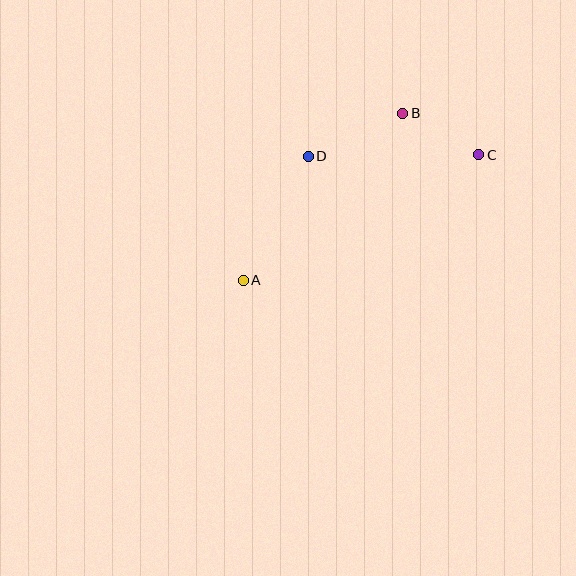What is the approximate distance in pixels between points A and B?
The distance between A and B is approximately 231 pixels.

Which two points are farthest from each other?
Points A and C are farthest from each other.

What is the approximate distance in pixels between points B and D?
The distance between B and D is approximately 104 pixels.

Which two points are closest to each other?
Points B and C are closest to each other.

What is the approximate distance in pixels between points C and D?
The distance between C and D is approximately 171 pixels.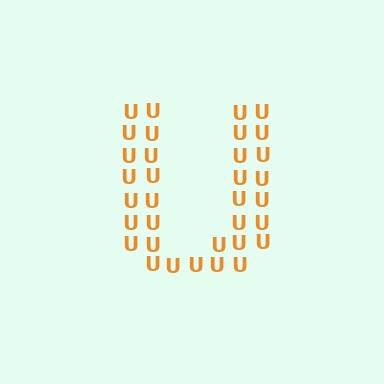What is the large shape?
The large shape is the letter U.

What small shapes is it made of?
It is made of small letter U's.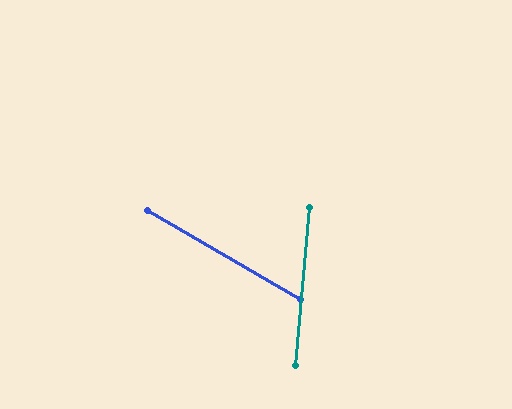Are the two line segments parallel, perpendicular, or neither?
Neither parallel nor perpendicular — they differ by about 65°.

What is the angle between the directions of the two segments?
Approximately 65 degrees.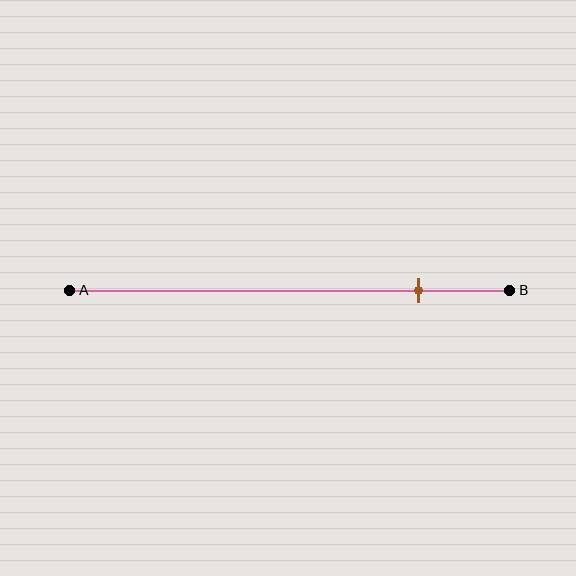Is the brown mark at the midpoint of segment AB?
No, the mark is at about 80% from A, not at the 50% midpoint.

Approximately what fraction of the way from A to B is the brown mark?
The brown mark is approximately 80% of the way from A to B.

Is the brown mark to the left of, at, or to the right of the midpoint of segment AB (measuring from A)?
The brown mark is to the right of the midpoint of segment AB.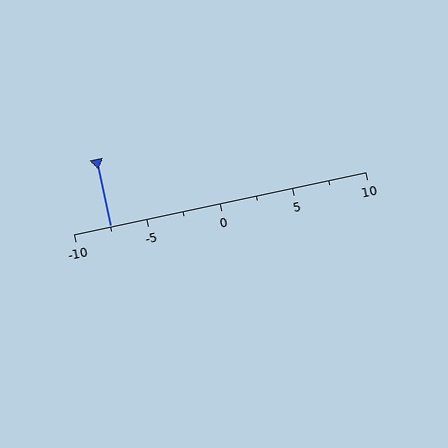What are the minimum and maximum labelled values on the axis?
The axis runs from -10 to 10.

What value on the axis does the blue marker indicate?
The marker indicates approximately -7.5.